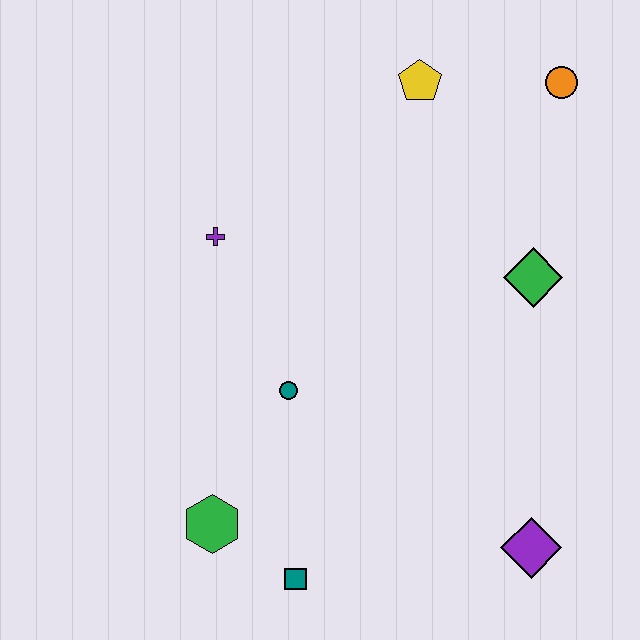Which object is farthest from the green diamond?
The green hexagon is farthest from the green diamond.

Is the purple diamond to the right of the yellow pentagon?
Yes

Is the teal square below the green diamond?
Yes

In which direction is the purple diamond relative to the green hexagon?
The purple diamond is to the right of the green hexagon.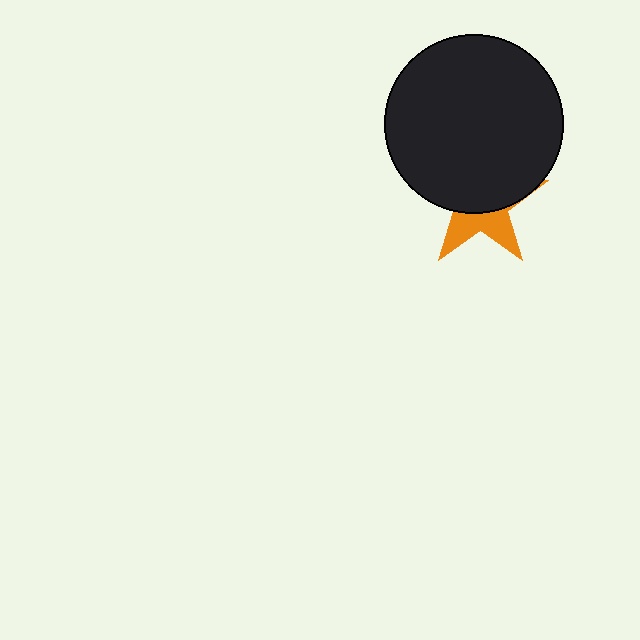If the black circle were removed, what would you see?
You would see the complete orange star.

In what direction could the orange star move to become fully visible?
The orange star could move down. That would shift it out from behind the black circle entirely.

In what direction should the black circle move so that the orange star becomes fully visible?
The black circle should move up. That is the shortest direction to clear the overlap and leave the orange star fully visible.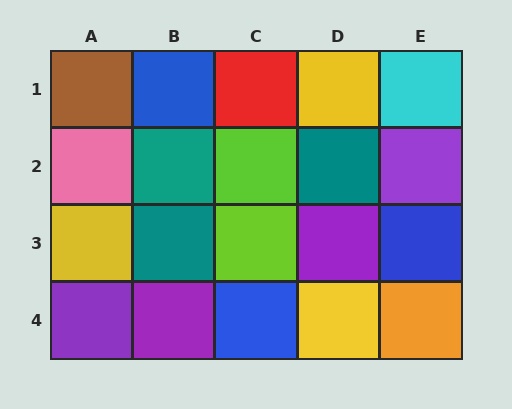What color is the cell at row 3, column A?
Yellow.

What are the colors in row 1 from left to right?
Brown, blue, red, yellow, cyan.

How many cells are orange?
1 cell is orange.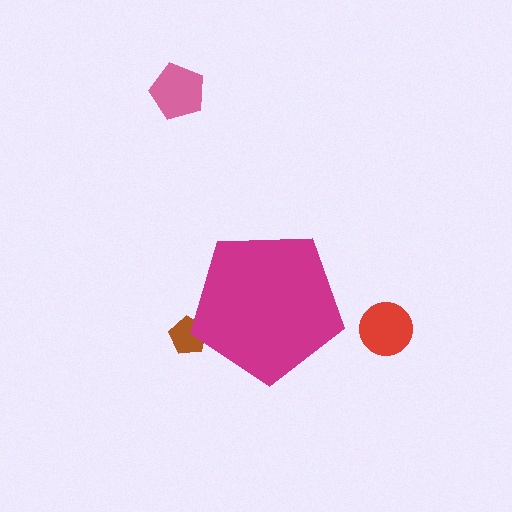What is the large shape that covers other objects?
A magenta pentagon.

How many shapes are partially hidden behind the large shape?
1 shape is partially hidden.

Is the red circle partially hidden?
No, the red circle is fully visible.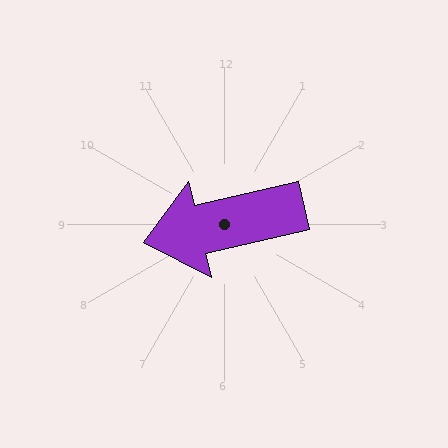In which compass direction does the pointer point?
West.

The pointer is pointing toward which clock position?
Roughly 9 o'clock.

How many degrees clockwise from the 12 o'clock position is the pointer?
Approximately 257 degrees.